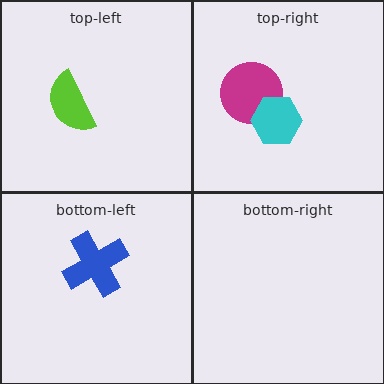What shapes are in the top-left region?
The lime semicircle.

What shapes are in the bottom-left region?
The blue cross.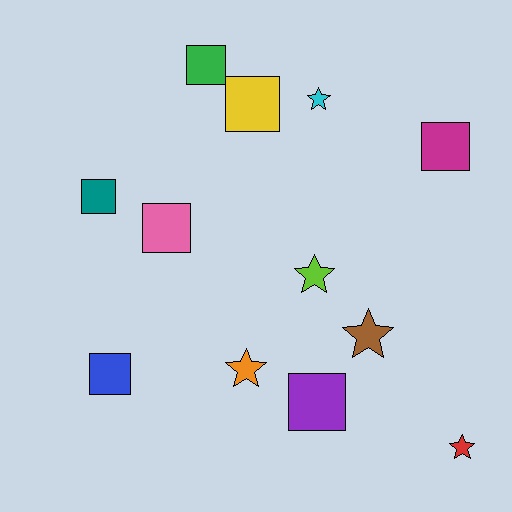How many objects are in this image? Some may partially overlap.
There are 12 objects.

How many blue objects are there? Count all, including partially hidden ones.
There is 1 blue object.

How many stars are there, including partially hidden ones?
There are 5 stars.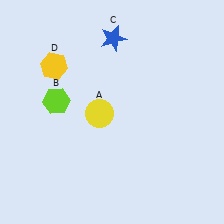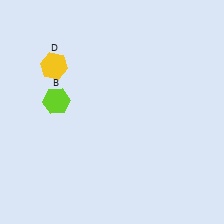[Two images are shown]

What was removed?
The yellow circle (A), the blue star (C) were removed in Image 2.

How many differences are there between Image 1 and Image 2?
There are 2 differences between the two images.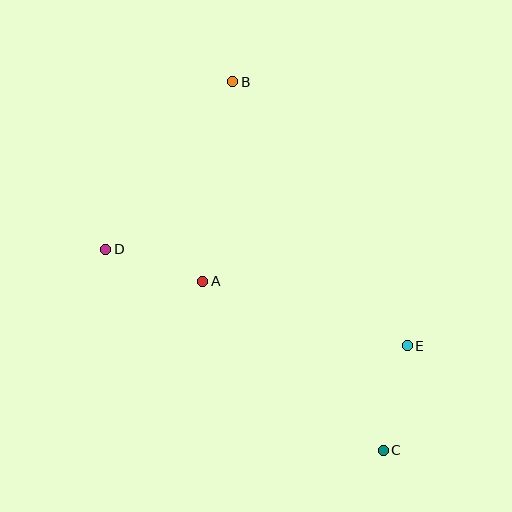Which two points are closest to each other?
Points A and D are closest to each other.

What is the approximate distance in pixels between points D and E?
The distance between D and E is approximately 317 pixels.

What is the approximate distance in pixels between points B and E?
The distance between B and E is approximately 317 pixels.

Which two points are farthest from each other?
Points B and C are farthest from each other.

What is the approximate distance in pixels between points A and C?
The distance between A and C is approximately 247 pixels.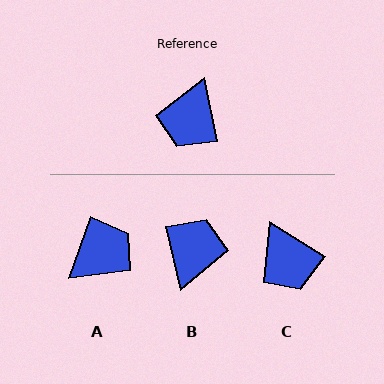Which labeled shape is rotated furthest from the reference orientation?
B, about 178 degrees away.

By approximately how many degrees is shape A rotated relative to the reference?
Approximately 148 degrees counter-clockwise.